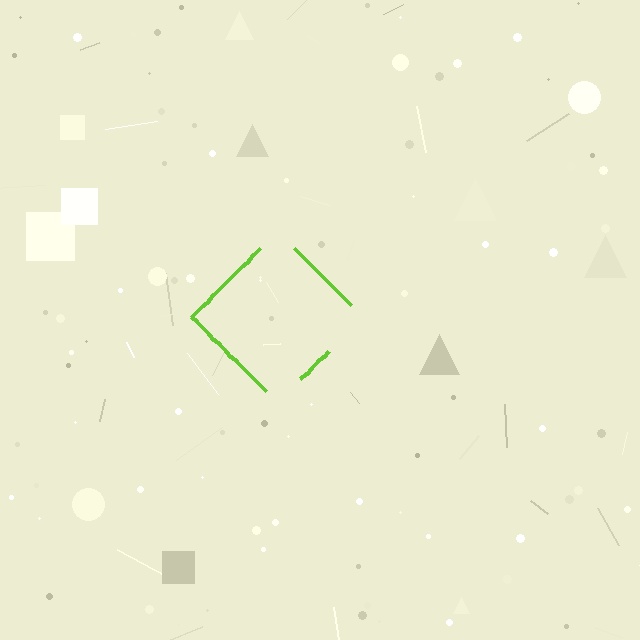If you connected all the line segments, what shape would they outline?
They would outline a diamond.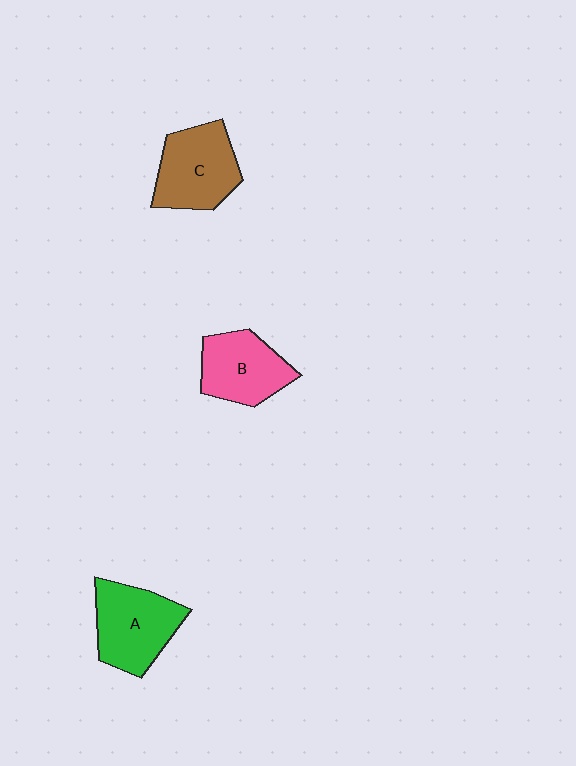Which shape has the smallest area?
Shape B (pink).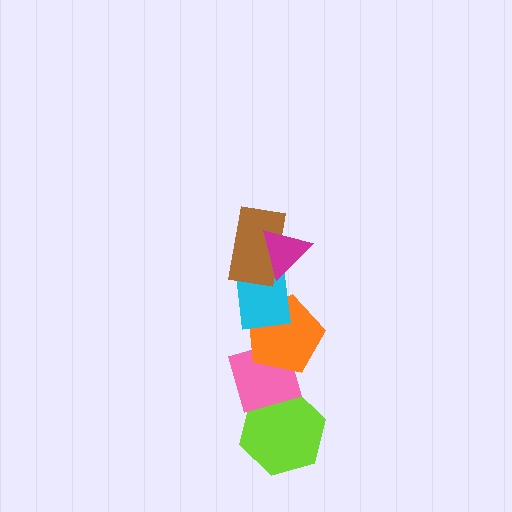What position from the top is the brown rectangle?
The brown rectangle is 2nd from the top.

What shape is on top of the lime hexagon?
The pink diamond is on top of the lime hexagon.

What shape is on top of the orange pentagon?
The cyan rectangle is on top of the orange pentagon.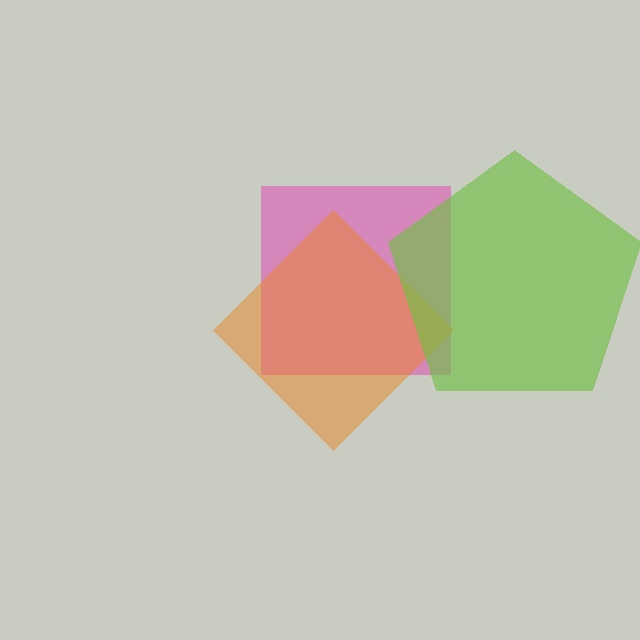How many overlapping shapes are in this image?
There are 3 overlapping shapes in the image.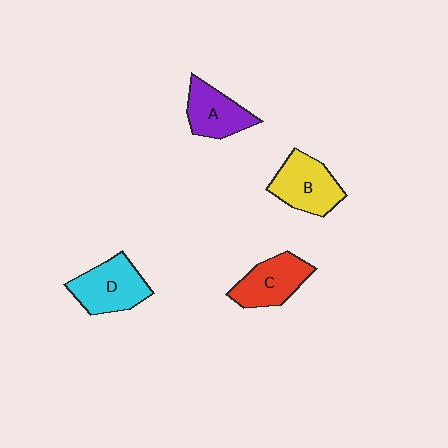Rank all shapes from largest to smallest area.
From largest to smallest: D (cyan), B (yellow), C (red), A (purple).